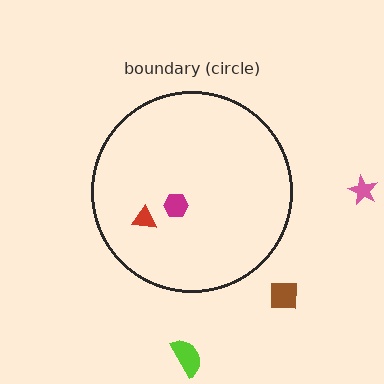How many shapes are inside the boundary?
2 inside, 3 outside.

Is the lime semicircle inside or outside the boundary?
Outside.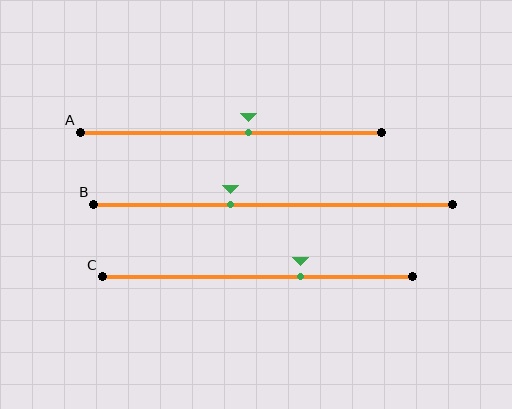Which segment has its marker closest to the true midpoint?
Segment A has its marker closest to the true midpoint.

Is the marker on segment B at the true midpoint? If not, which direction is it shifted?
No, the marker on segment B is shifted to the left by about 12% of the segment length.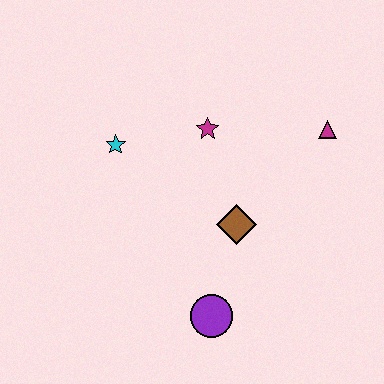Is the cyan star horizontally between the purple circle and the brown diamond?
No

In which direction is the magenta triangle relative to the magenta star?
The magenta triangle is to the right of the magenta star.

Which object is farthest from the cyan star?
The magenta triangle is farthest from the cyan star.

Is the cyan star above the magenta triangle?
No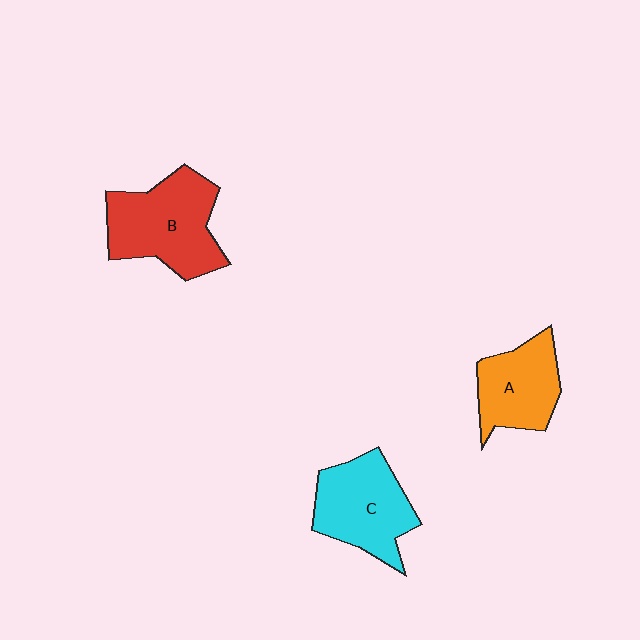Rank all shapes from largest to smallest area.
From largest to smallest: B (red), C (cyan), A (orange).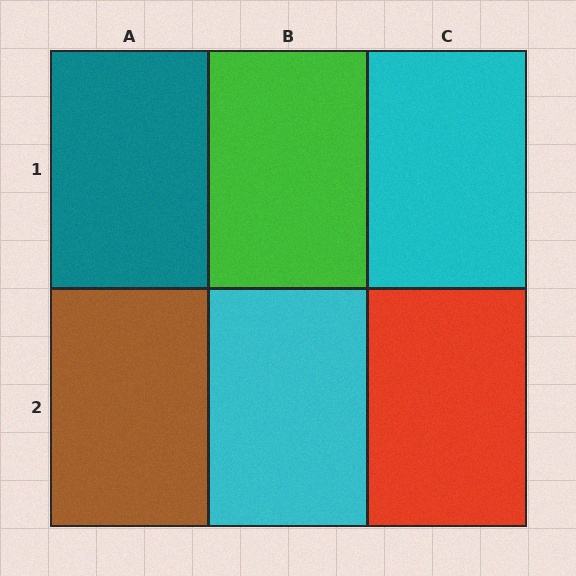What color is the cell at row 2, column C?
Red.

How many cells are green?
1 cell is green.